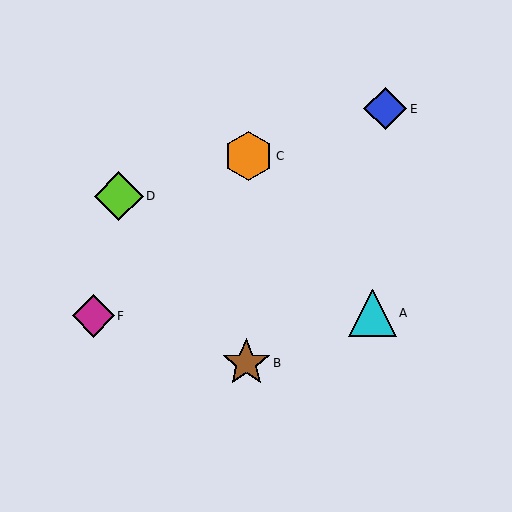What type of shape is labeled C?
Shape C is an orange hexagon.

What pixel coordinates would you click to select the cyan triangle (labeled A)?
Click at (373, 313) to select the cyan triangle A.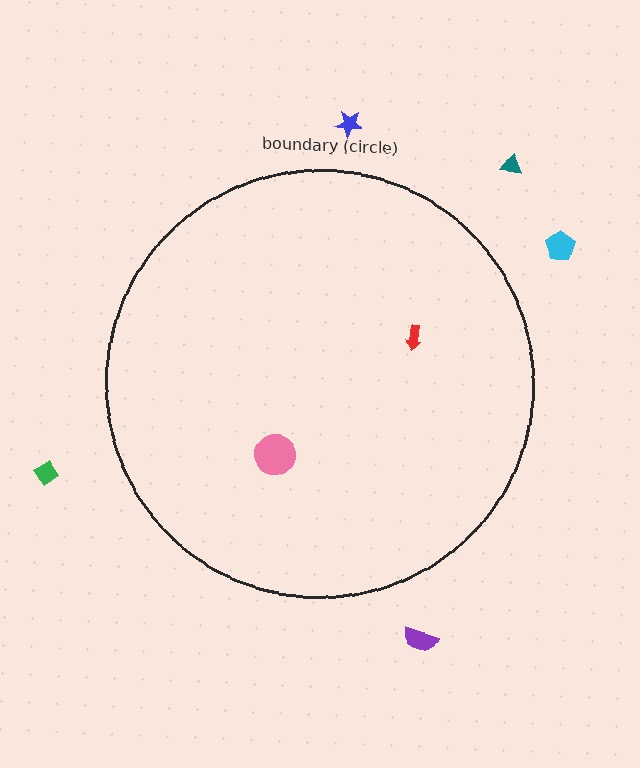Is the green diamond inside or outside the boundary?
Outside.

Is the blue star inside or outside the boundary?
Outside.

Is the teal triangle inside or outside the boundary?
Outside.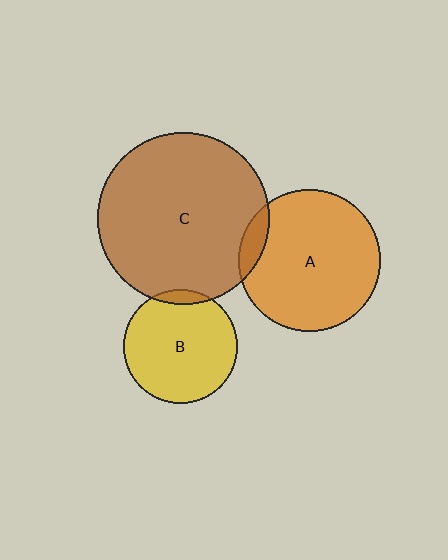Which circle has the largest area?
Circle C (brown).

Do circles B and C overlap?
Yes.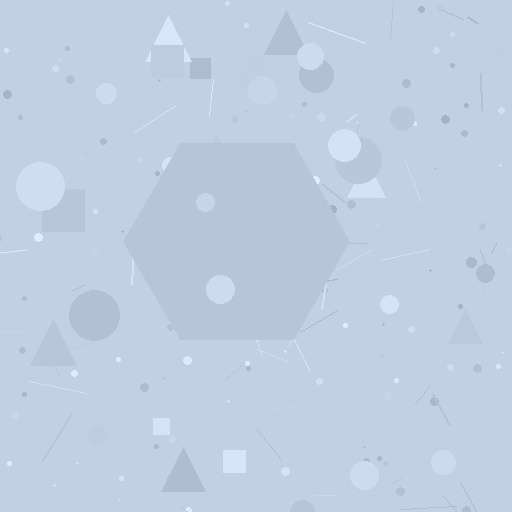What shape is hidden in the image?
A hexagon is hidden in the image.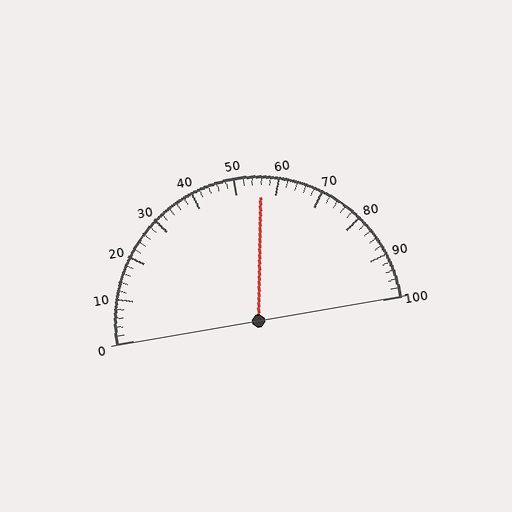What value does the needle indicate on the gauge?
The needle indicates approximately 56.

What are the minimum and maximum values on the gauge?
The gauge ranges from 0 to 100.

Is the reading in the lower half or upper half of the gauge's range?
The reading is in the upper half of the range (0 to 100).